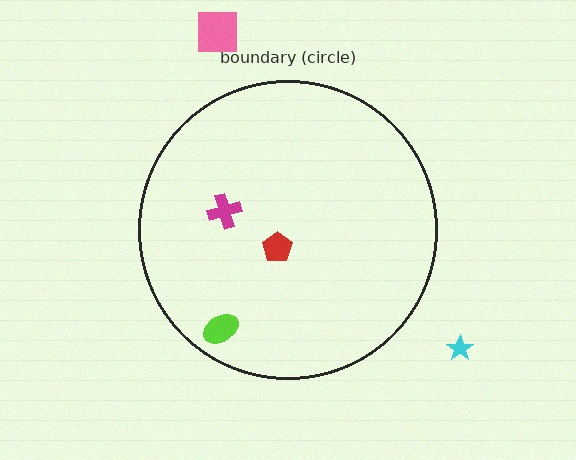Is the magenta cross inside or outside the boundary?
Inside.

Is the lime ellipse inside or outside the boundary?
Inside.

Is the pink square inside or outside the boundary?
Outside.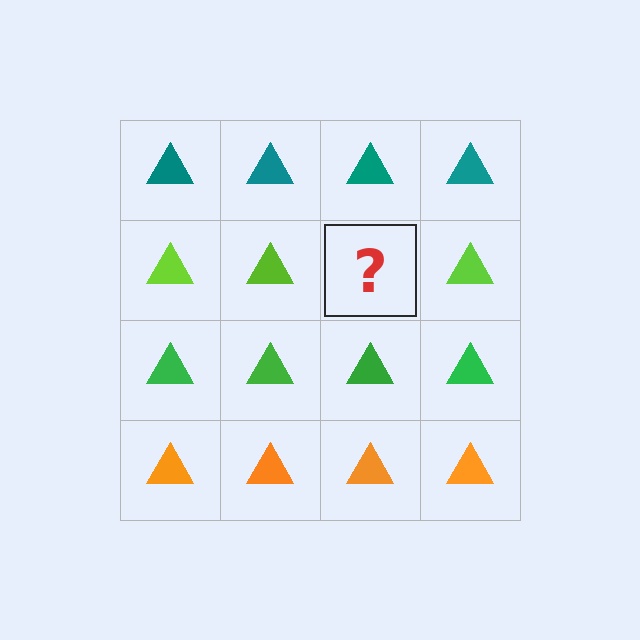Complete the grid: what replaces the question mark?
The question mark should be replaced with a lime triangle.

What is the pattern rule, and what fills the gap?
The rule is that each row has a consistent color. The gap should be filled with a lime triangle.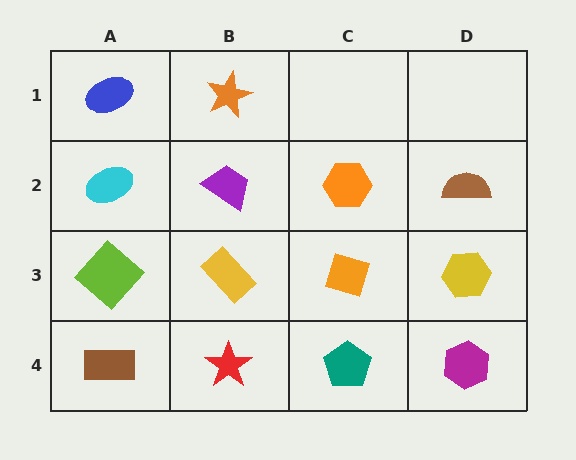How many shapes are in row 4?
4 shapes.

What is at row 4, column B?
A red star.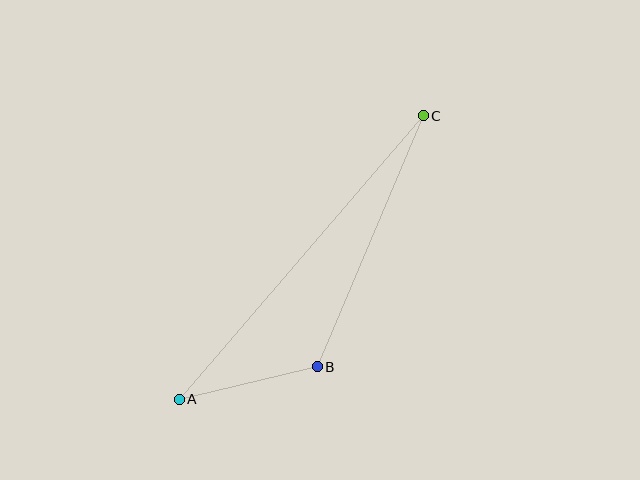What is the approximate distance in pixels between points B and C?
The distance between B and C is approximately 273 pixels.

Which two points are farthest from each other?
Points A and C are farthest from each other.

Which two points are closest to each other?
Points A and B are closest to each other.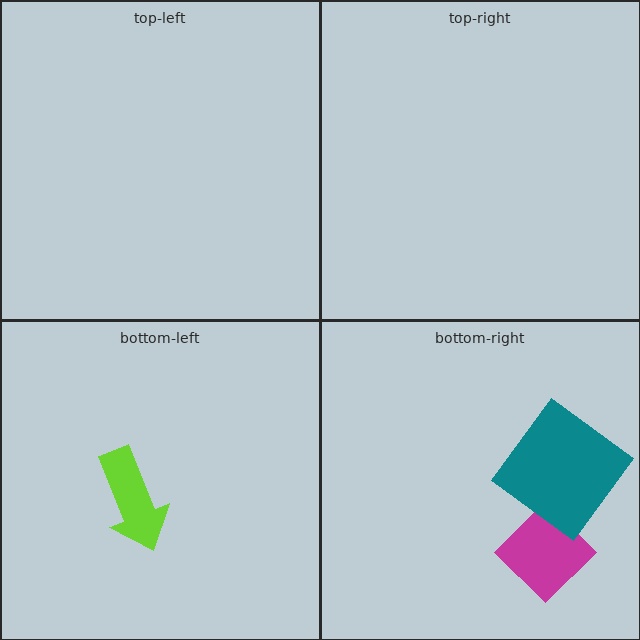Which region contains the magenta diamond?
The bottom-right region.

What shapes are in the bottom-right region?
The magenta diamond, the teal diamond.